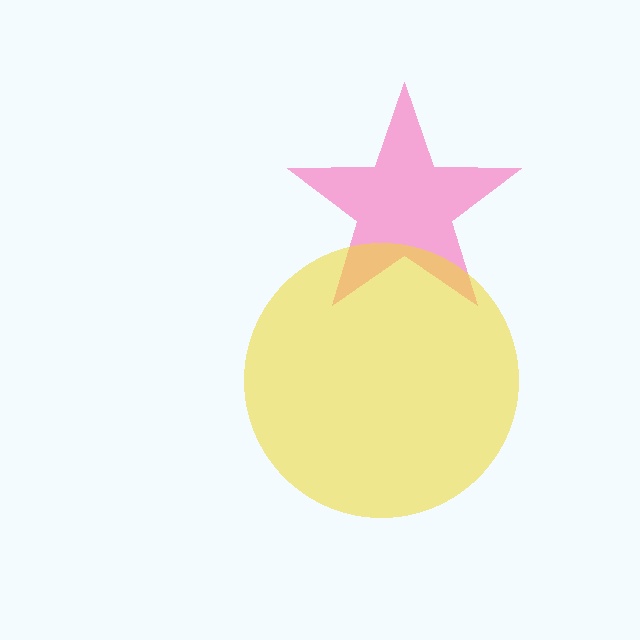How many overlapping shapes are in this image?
There are 2 overlapping shapes in the image.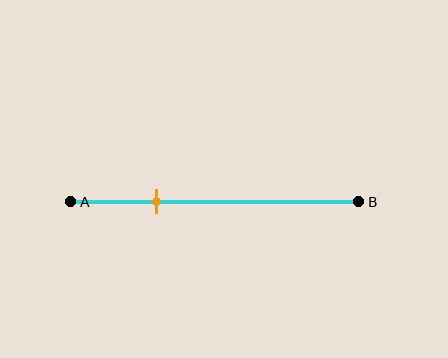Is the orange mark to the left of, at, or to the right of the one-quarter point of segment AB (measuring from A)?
The orange mark is to the right of the one-quarter point of segment AB.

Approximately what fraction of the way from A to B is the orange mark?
The orange mark is approximately 30% of the way from A to B.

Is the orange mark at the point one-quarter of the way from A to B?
No, the mark is at about 30% from A, not at the 25% one-quarter point.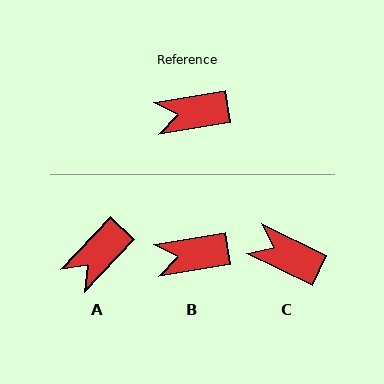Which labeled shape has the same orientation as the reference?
B.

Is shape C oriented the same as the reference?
No, it is off by about 36 degrees.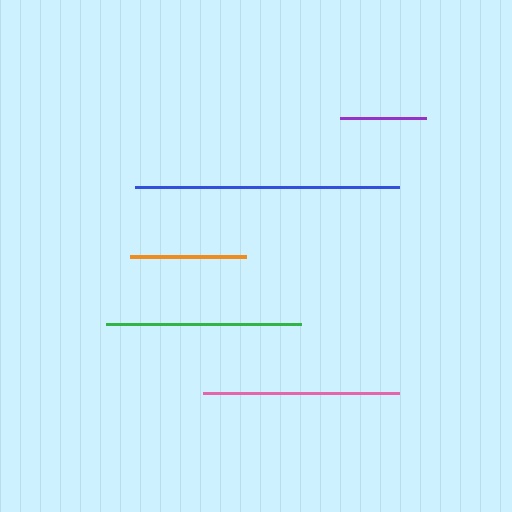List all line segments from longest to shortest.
From longest to shortest: blue, pink, green, orange, purple.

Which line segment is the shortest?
The purple line is the shortest at approximately 86 pixels.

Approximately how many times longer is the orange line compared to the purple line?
The orange line is approximately 1.3 times the length of the purple line.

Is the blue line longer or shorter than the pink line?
The blue line is longer than the pink line.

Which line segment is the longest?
The blue line is the longest at approximately 264 pixels.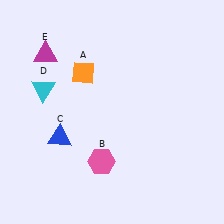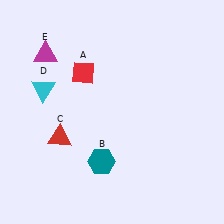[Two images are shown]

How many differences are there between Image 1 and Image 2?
There are 3 differences between the two images.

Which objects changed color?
A changed from orange to red. B changed from pink to teal. C changed from blue to red.